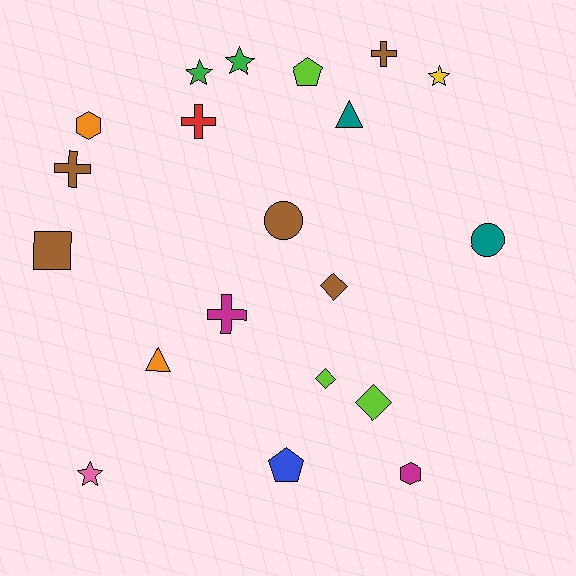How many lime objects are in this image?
There are 3 lime objects.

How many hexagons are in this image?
There are 2 hexagons.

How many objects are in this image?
There are 20 objects.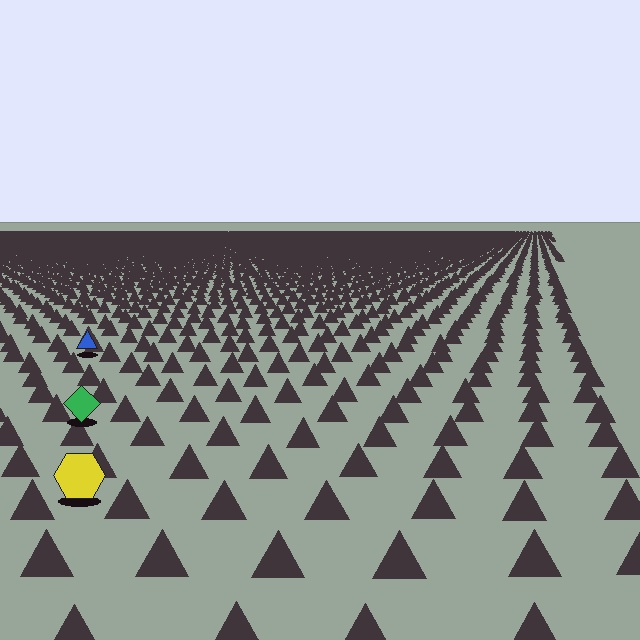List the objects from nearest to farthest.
From nearest to farthest: the yellow hexagon, the green diamond, the blue triangle.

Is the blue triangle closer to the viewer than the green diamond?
No. The green diamond is closer — you can tell from the texture gradient: the ground texture is coarser near it.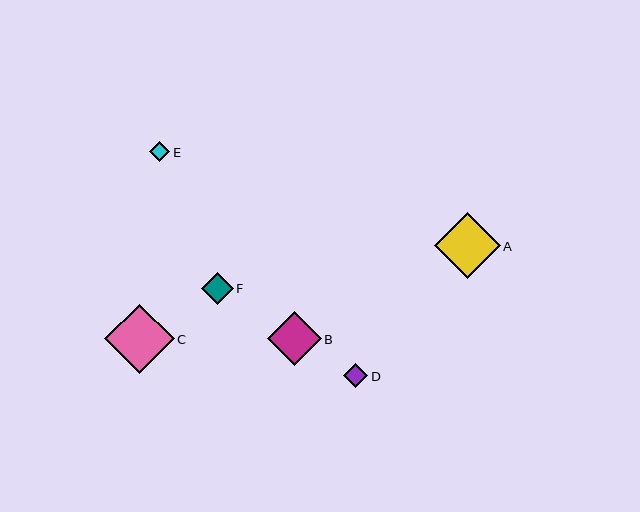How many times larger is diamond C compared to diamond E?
Diamond C is approximately 3.4 times the size of diamond E.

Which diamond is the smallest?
Diamond E is the smallest with a size of approximately 21 pixels.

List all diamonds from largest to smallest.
From largest to smallest: C, A, B, F, D, E.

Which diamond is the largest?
Diamond C is the largest with a size of approximately 70 pixels.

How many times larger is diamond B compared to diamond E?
Diamond B is approximately 2.6 times the size of diamond E.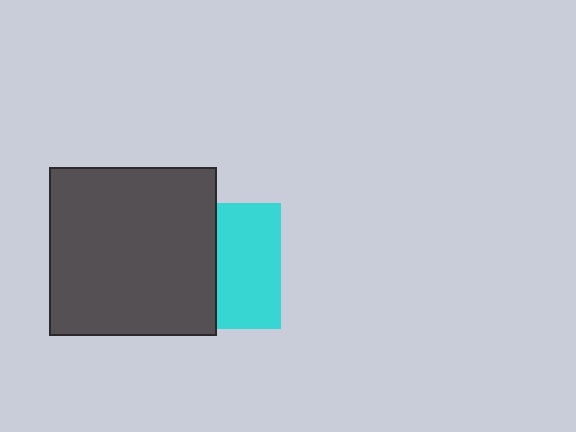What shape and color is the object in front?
The object in front is a dark gray square.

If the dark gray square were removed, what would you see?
You would see the complete cyan square.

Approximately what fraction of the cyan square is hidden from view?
Roughly 49% of the cyan square is hidden behind the dark gray square.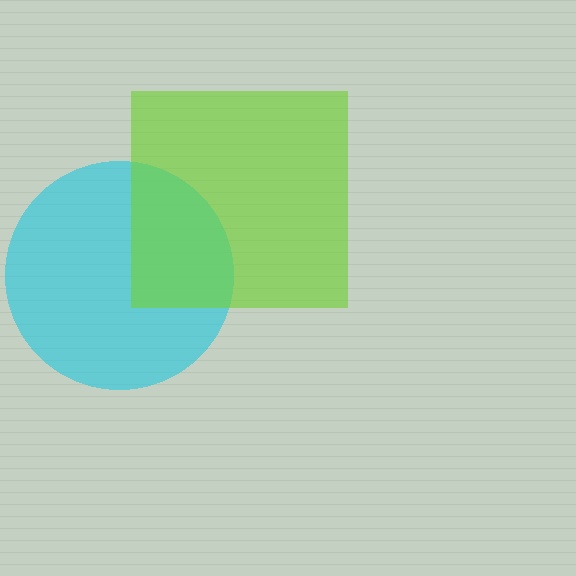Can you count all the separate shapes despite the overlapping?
Yes, there are 2 separate shapes.